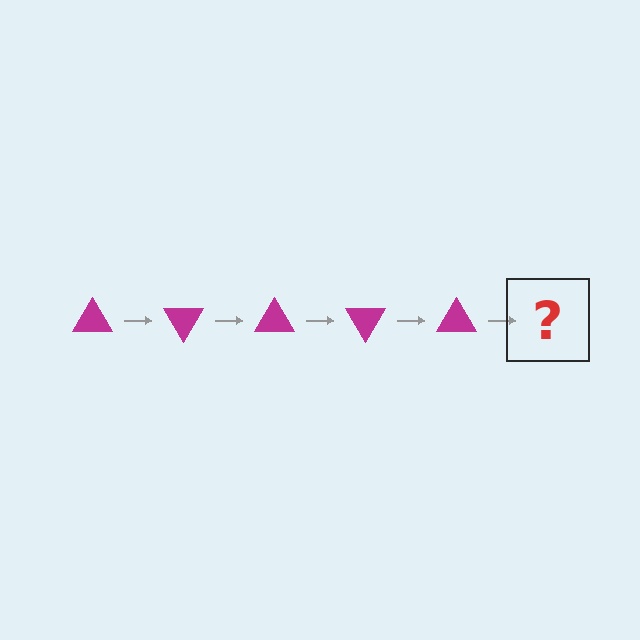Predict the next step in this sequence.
The next step is a magenta triangle rotated 300 degrees.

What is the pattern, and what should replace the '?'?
The pattern is that the triangle rotates 60 degrees each step. The '?' should be a magenta triangle rotated 300 degrees.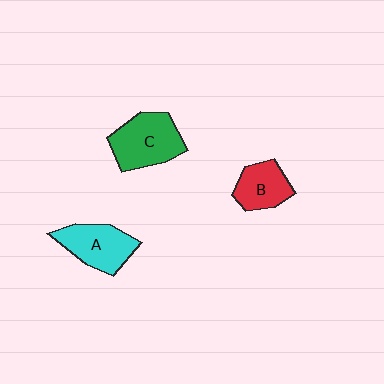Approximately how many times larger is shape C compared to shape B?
Approximately 1.5 times.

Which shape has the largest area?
Shape C (green).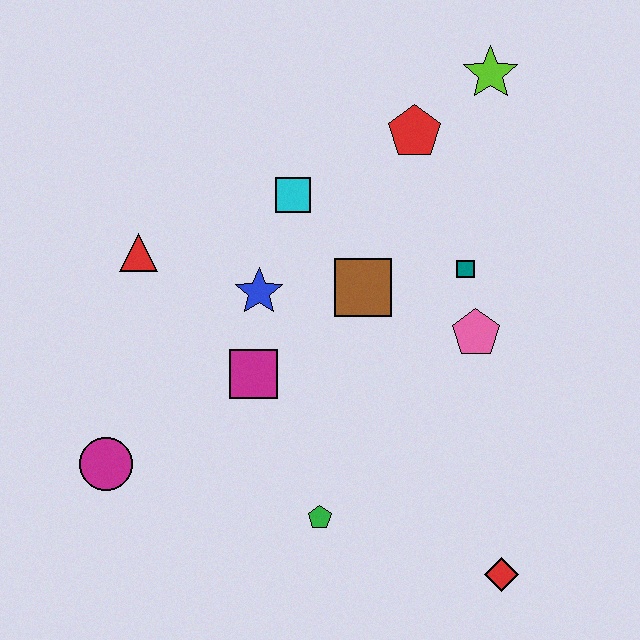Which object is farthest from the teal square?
The magenta circle is farthest from the teal square.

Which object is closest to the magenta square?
The blue star is closest to the magenta square.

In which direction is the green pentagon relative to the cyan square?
The green pentagon is below the cyan square.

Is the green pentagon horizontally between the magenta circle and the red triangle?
No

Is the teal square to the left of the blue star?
No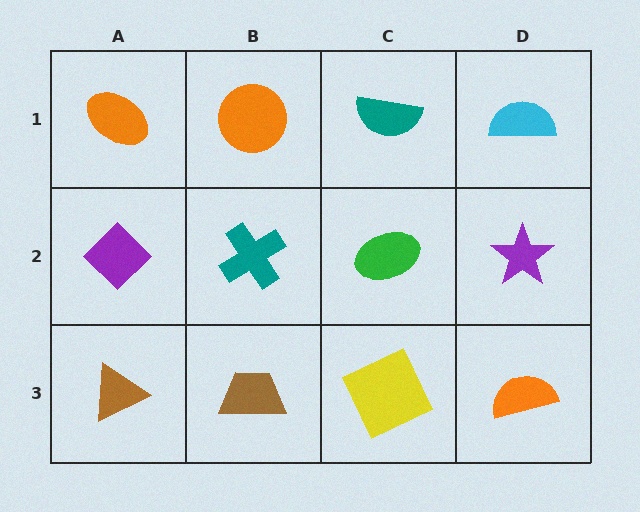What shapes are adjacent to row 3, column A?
A purple diamond (row 2, column A), a brown trapezoid (row 3, column B).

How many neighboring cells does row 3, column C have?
3.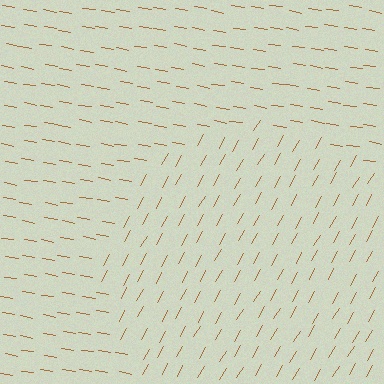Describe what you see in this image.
The image is filled with small brown line segments. A circle region in the image has lines oriented differently from the surrounding lines, creating a visible texture boundary.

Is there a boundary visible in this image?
Yes, there is a texture boundary formed by a change in line orientation.